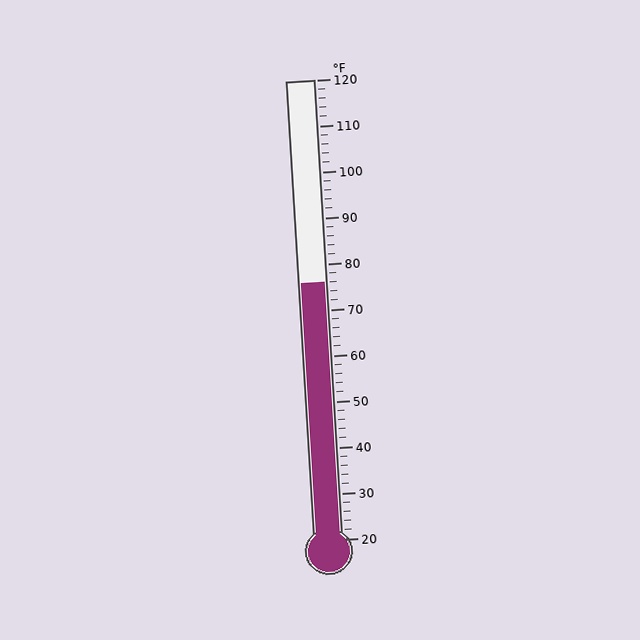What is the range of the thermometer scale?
The thermometer scale ranges from 20°F to 120°F.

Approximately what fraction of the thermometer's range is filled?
The thermometer is filled to approximately 55% of its range.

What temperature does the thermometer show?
The thermometer shows approximately 76°F.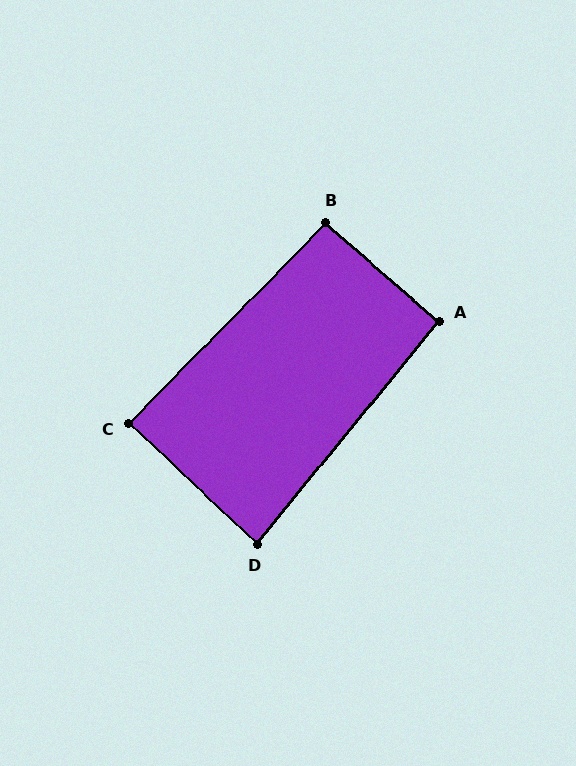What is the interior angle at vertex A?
Approximately 91 degrees (approximately right).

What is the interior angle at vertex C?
Approximately 89 degrees (approximately right).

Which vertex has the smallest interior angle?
D, at approximately 86 degrees.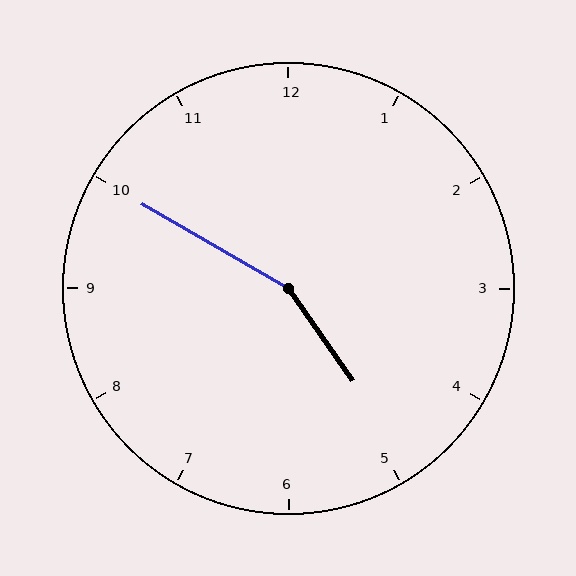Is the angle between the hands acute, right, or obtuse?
It is obtuse.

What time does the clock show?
4:50.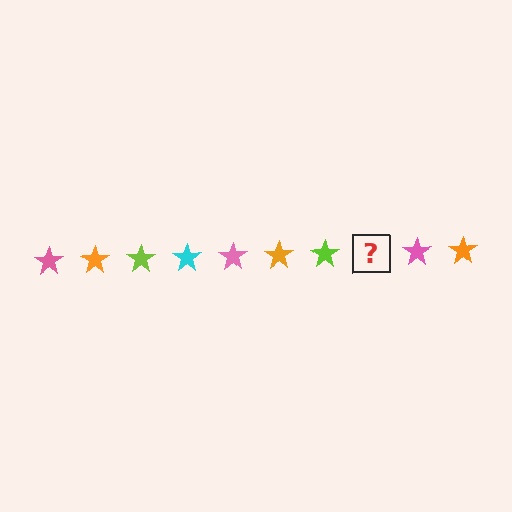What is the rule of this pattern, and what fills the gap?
The rule is that the pattern cycles through pink, orange, lime, cyan stars. The gap should be filled with a cyan star.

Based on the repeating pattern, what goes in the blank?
The blank should be a cyan star.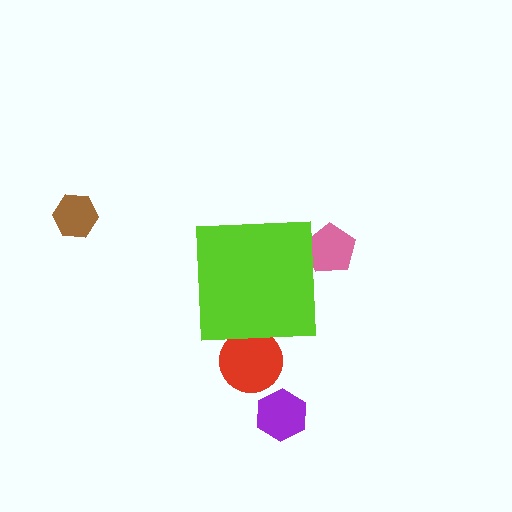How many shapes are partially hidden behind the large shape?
2 shapes are partially hidden.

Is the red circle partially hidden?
Yes, the red circle is partially hidden behind the lime square.